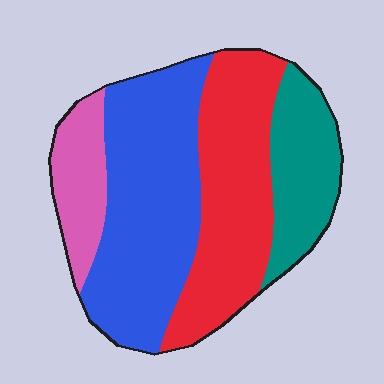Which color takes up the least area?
Pink, at roughly 10%.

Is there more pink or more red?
Red.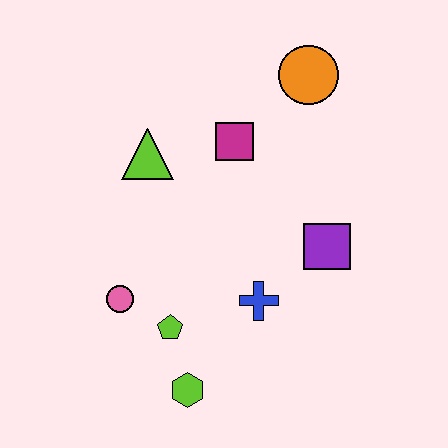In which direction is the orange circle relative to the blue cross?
The orange circle is above the blue cross.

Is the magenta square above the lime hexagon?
Yes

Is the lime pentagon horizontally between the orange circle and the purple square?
No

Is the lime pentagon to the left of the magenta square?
Yes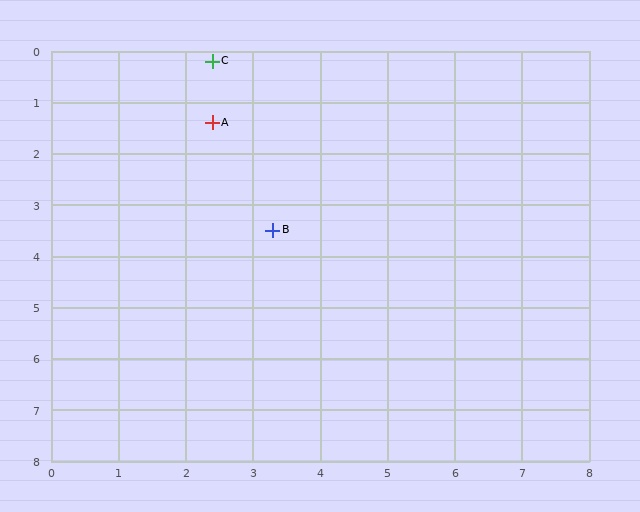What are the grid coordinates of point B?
Point B is at approximately (3.3, 3.5).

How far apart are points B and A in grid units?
Points B and A are about 2.3 grid units apart.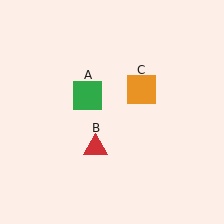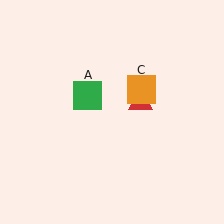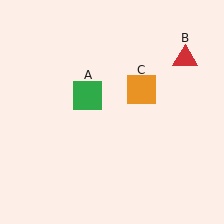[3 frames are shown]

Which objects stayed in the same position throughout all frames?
Green square (object A) and orange square (object C) remained stationary.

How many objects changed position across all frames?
1 object changed position: red triangle (object B).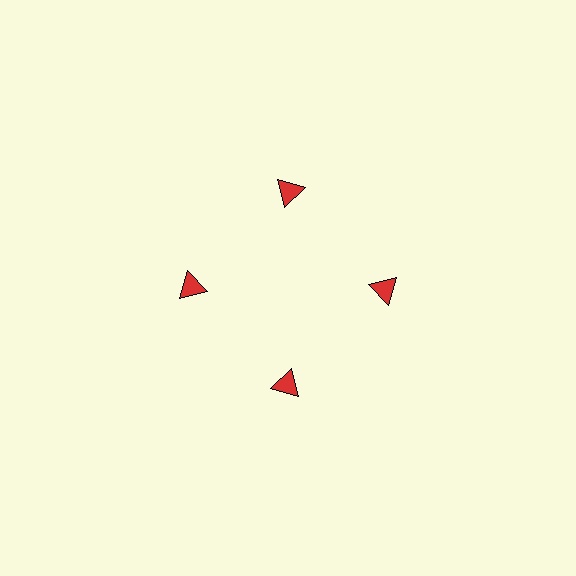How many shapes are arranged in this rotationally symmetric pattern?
There are 4 shapes, arranged in 4 groups of 1.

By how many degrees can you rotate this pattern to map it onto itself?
The pattern maps onto itself every 90 degrees of rotation.